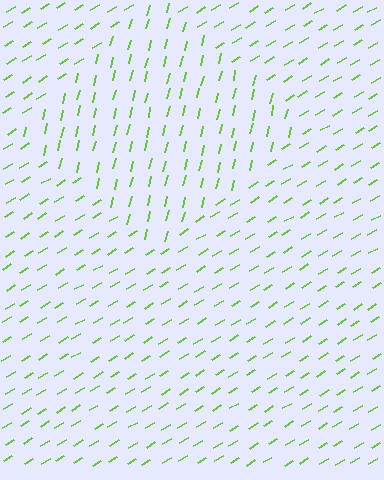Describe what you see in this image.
The image is filled with small lime line segments. A diamond region in the image has lines oriented differently from the surrounding lines, creating a visible texture boundary.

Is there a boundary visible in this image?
Yes, there is a texture boundary formed by a change in line orientation.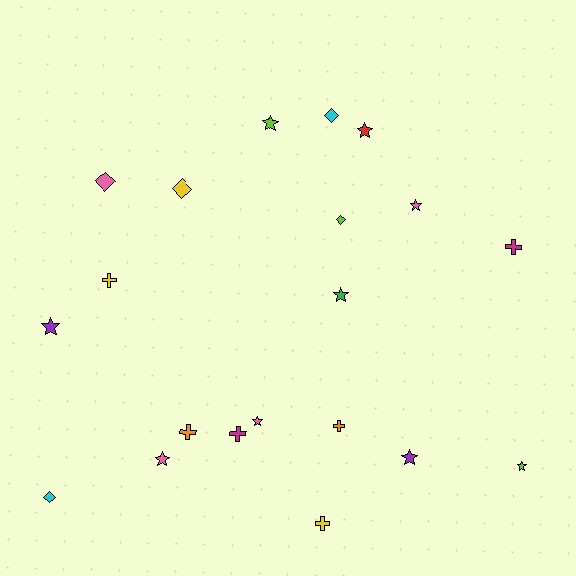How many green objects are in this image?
There is 1 green object.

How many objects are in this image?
There are 20 objects.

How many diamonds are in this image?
There are 5 diamonds.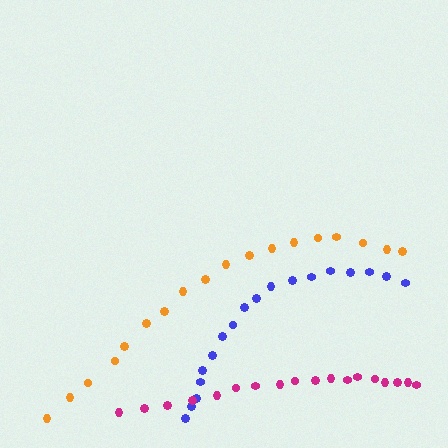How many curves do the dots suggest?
There are 3 distinct paths.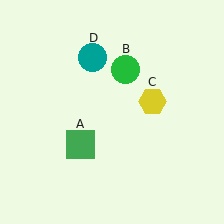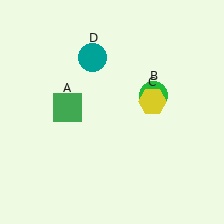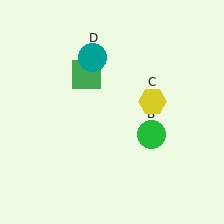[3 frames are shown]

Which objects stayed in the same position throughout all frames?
Yellow hexagon (object C) and teal circle (object D) remained stationary.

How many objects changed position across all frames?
2 objects changed position: green square (object A), green circle (object B).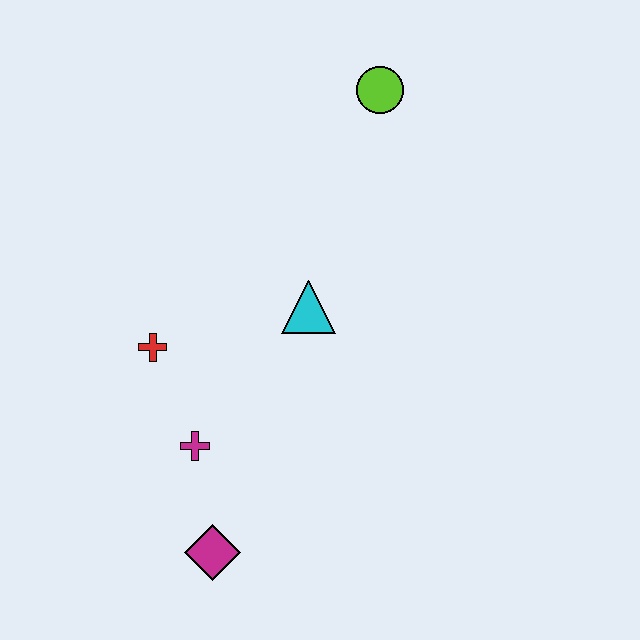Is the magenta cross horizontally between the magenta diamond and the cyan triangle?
No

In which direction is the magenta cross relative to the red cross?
The magenta cross is below the red cross.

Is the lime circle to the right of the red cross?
Yes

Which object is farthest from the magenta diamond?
The lime circle is farthest from the magenta diamond.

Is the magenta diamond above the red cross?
No